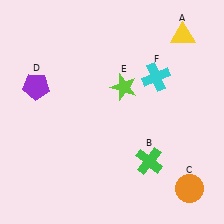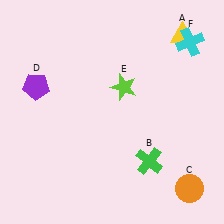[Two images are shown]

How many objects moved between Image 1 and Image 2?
1 object moved between the two images.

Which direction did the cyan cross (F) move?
The cyan cross (F) moved up.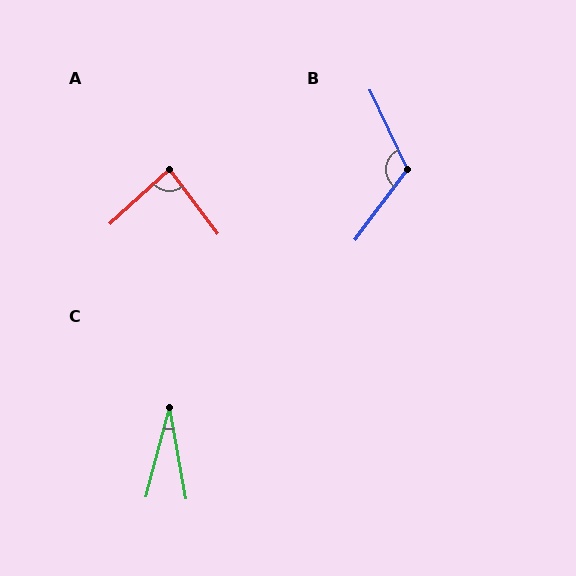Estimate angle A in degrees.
Approximately 85 degrees.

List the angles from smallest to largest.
C (25°), A (85°), B (118°).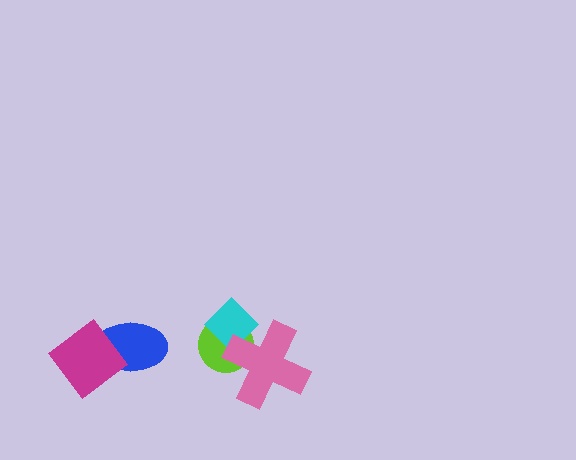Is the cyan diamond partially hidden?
Yes, it is partially covered by another shape.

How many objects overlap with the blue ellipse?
1 object overlaps with the blue ellipse.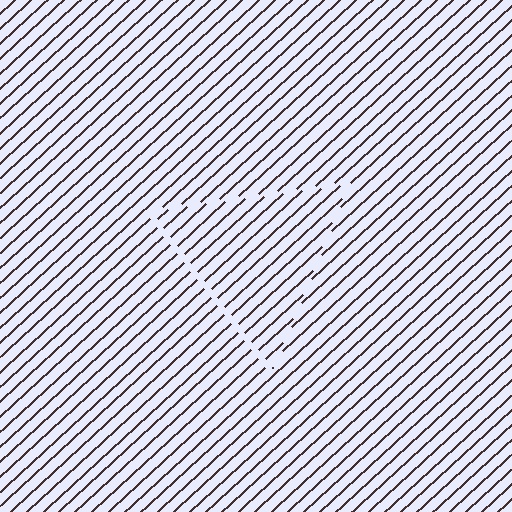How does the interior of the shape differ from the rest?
The interior of the shape contains the same grating, shifted by half a period — the contour is defined by the phase discontinuity where line-ends from the inner and outer gratings abut.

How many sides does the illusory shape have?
3 sides — the line-ends trace a triangle.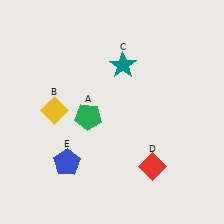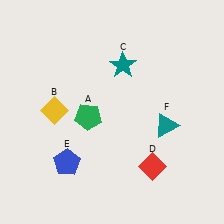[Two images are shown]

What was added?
A teal triangle (F) was added in Image 2.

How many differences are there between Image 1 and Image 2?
There is 1 difference between the two images.